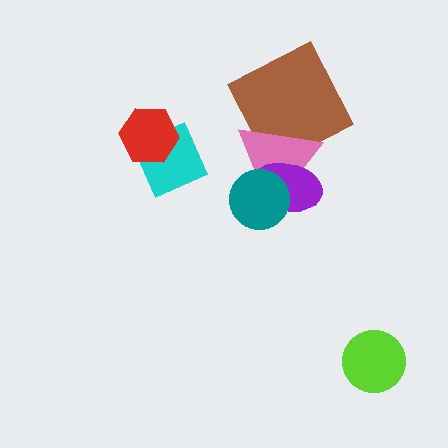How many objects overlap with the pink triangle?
3 objects overlap with the pink triangle.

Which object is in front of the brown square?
The pink triangle is in front of the brown square.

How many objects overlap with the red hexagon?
1 object overlaps with the red hexagon.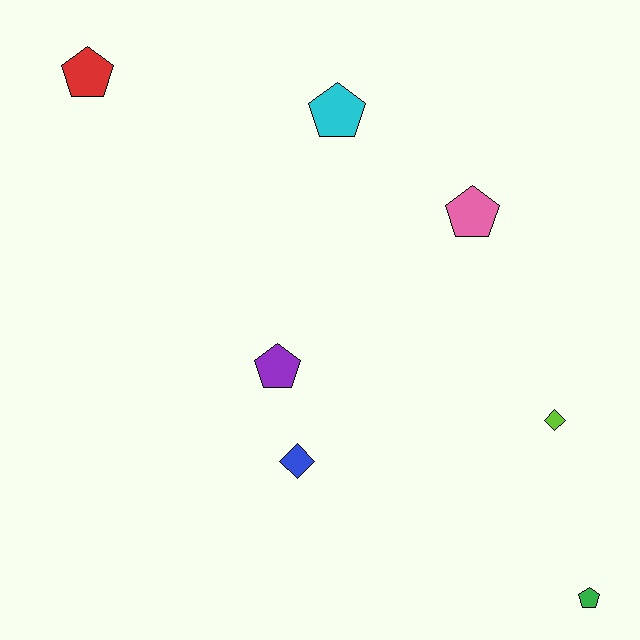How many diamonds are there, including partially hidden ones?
There are 2 diamonds.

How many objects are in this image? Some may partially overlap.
There are 7 objects.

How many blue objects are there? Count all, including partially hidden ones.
There is 1 blue object.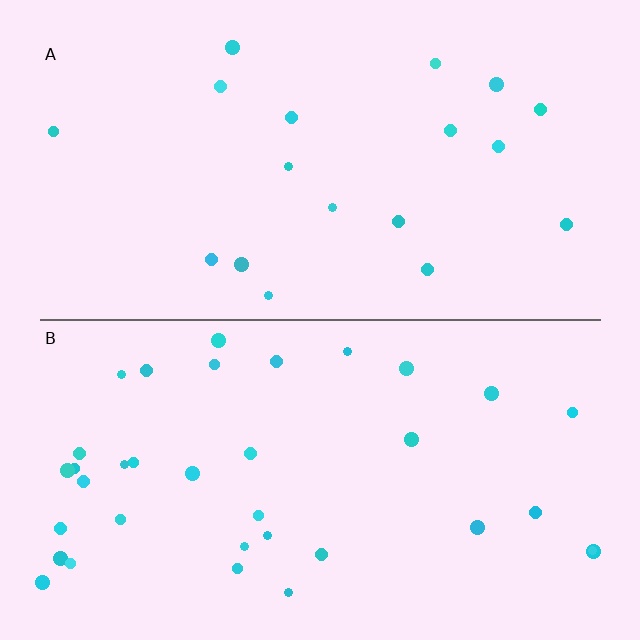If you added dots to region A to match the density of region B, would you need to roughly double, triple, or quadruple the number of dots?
Approximately double.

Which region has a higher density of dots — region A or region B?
B (the bottom).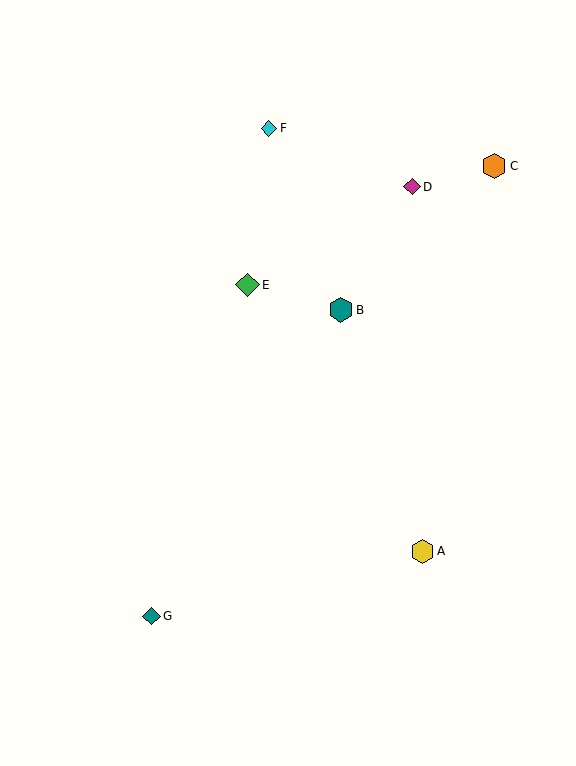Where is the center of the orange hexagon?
The center of the orange hexagon is at (494, 166).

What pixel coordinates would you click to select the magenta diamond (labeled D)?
Click at (412, 187) to select the magenta diamond D.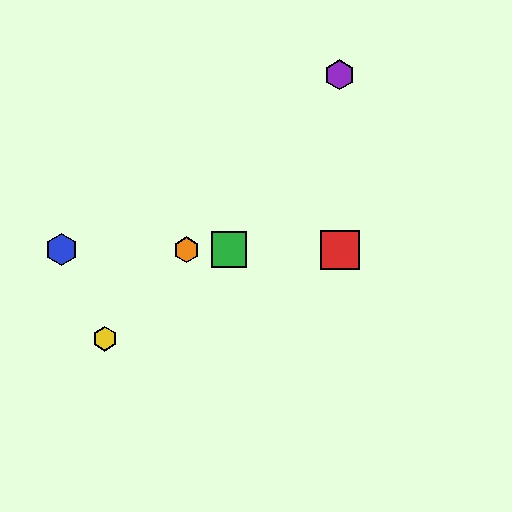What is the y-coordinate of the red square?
The red square is at y≈250.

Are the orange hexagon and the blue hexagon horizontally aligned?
Yes, both are at y≈250.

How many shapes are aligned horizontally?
4 shapes (the red square, the blue hexagon, the green square, the orange hexagon) are aligned horizontally.